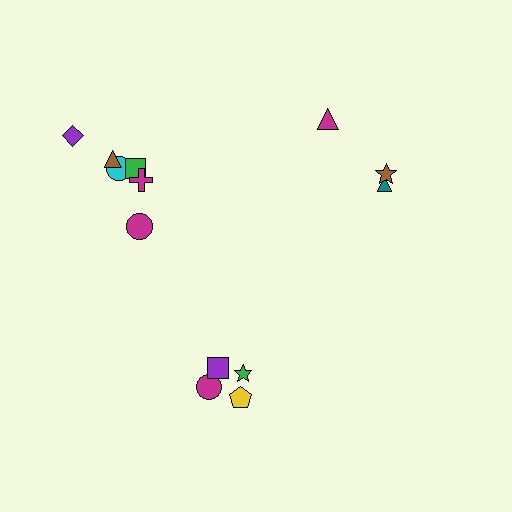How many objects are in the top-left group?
There are 6 objects.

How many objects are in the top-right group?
There are 3 objects.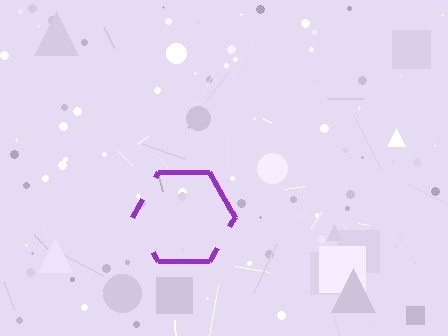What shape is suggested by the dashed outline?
The dashed outline suggests a hexagon.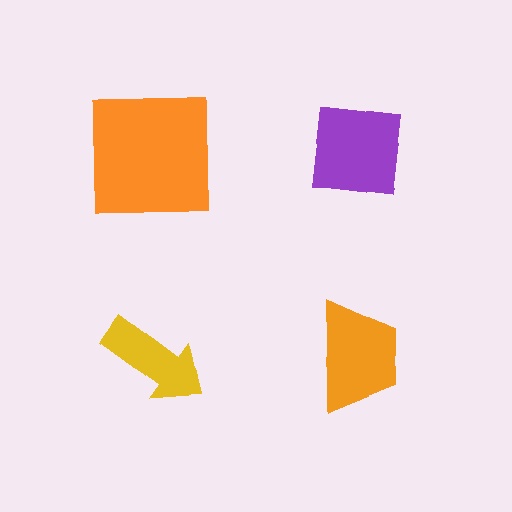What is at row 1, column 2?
A purple square.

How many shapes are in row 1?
2 shapes.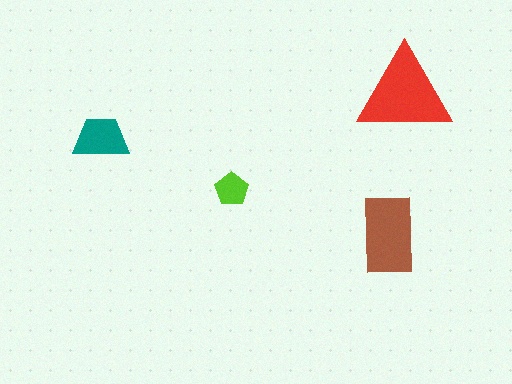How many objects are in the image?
There are 4 objects in the image.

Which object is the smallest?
The lime pentagon.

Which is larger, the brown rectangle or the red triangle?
The red triangle.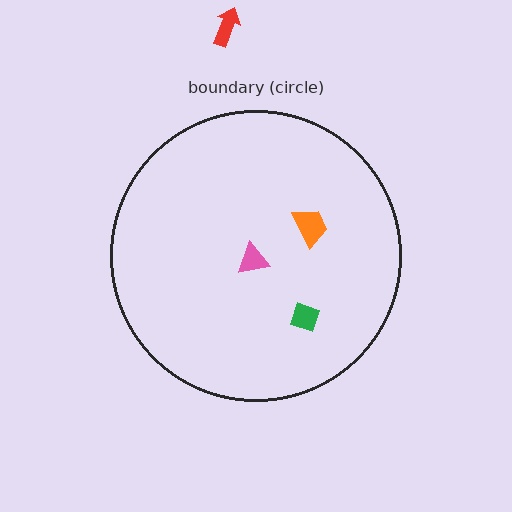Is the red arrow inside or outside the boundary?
Outside.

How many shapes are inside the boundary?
3 inside, 1 outside.